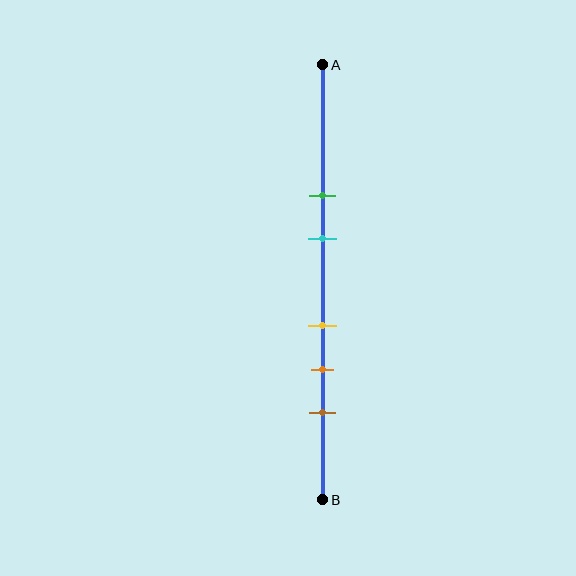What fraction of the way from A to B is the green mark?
The green mark is approximately 30% (0.3) of the way from A to B.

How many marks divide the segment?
There are 5 marks dividing the segment.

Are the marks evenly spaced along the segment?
No, the marks are not evenly spaced.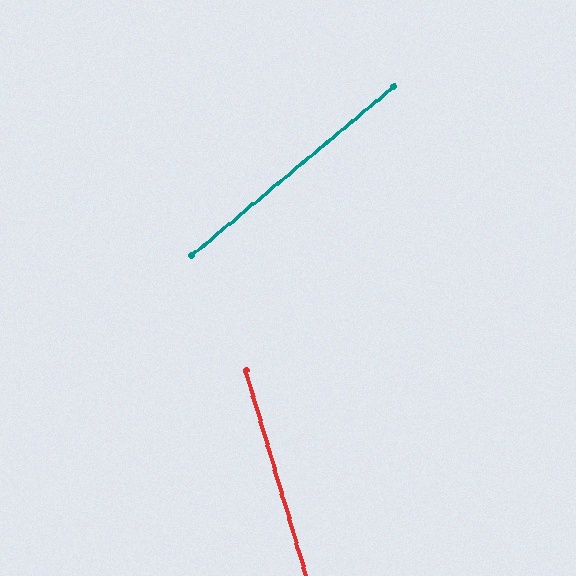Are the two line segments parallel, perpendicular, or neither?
Neither parallel nor perpendicular — they differ by about 67°.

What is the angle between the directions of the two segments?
Approximately 67 degrees.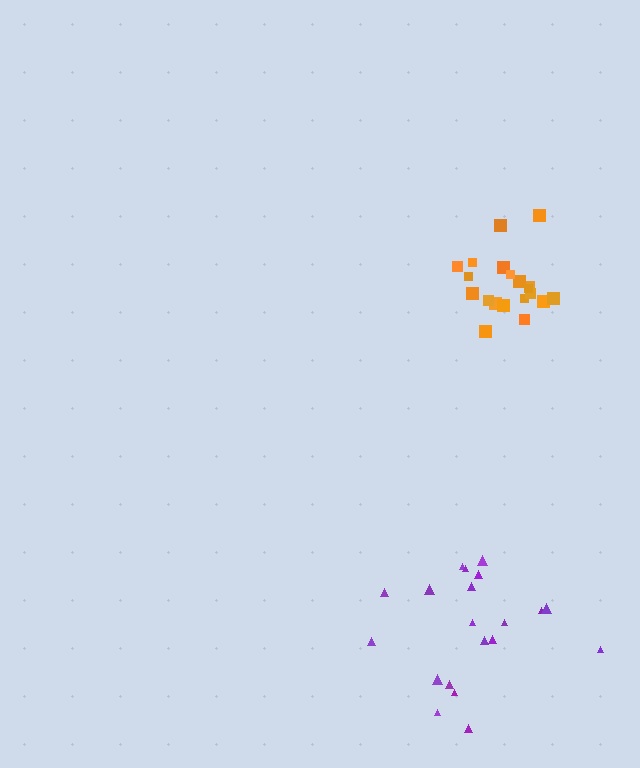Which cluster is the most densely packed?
Orange.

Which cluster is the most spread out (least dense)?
Purple.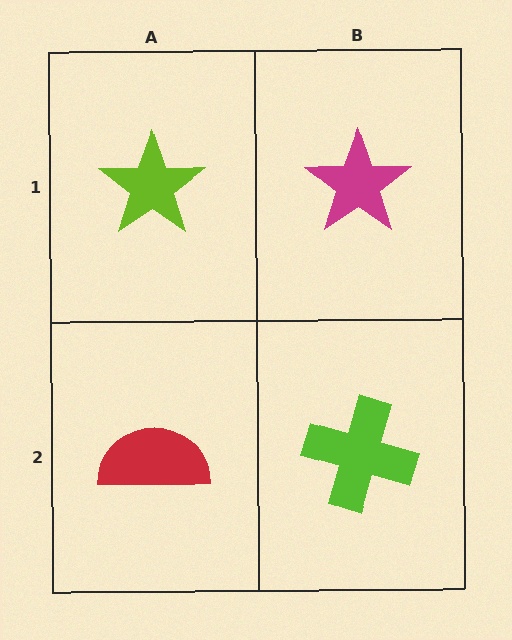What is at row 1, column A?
A lime star.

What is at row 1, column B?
A magenta star.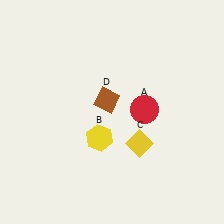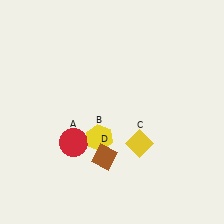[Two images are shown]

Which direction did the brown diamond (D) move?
The brown diamond (D) moved down.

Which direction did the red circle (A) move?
The red circle (A) moved left.